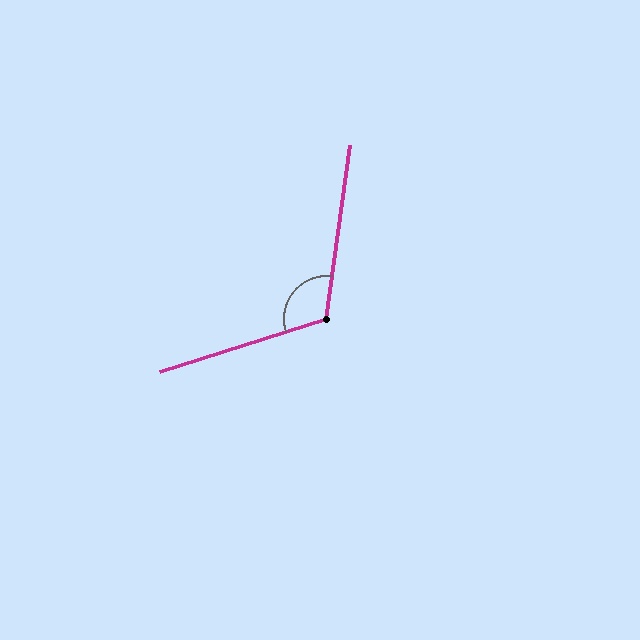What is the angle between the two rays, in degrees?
Approximately 115 degrees.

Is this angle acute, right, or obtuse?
It is obtuse.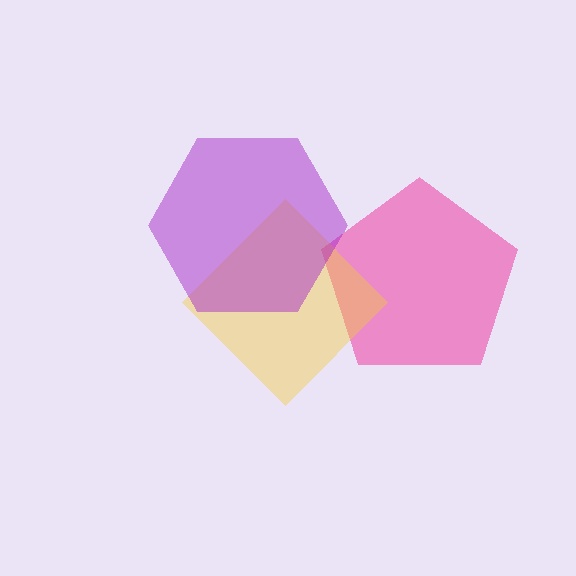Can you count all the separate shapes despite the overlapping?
Yes, there are 3 separate shapes.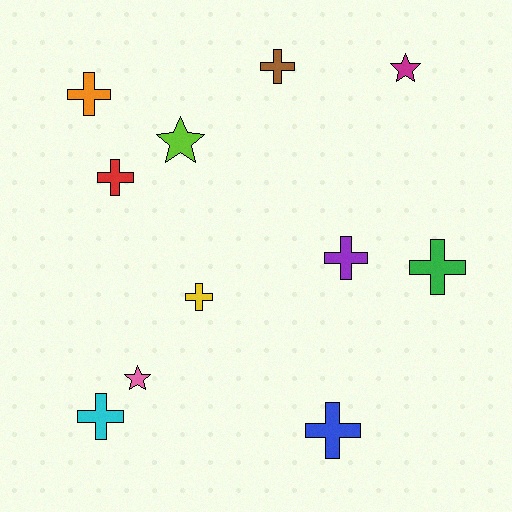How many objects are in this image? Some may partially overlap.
There are 11 objects.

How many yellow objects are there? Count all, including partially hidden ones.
There is 1 yellow object.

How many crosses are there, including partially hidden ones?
There are 8 crosses.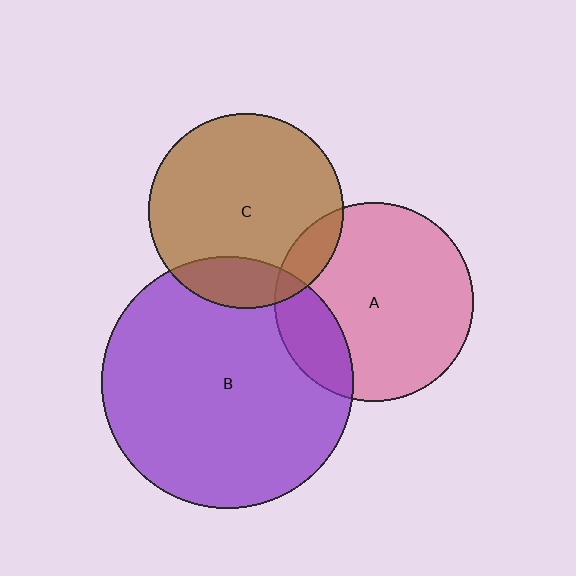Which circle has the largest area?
Circle B (purple).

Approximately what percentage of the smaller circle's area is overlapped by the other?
Approximately 15%.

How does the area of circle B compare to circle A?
Approximately 1.6 times.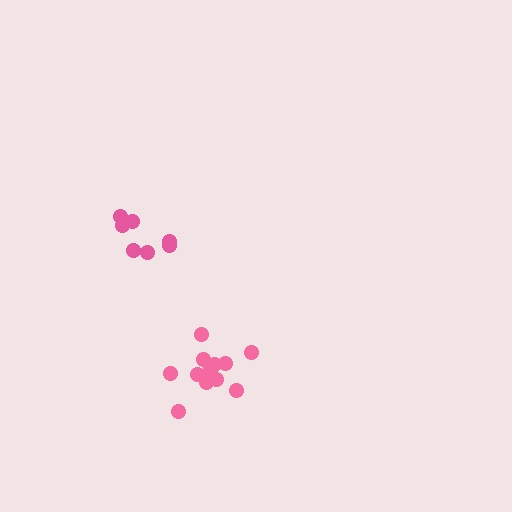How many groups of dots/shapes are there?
There are 2 groups.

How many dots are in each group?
Group 1: 7 dots, Group 2: 12 dots (19 total).